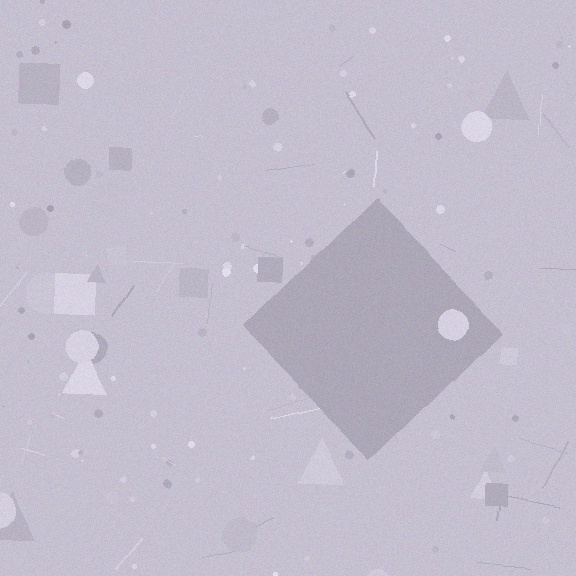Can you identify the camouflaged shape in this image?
The camouflaged shape is a diamond.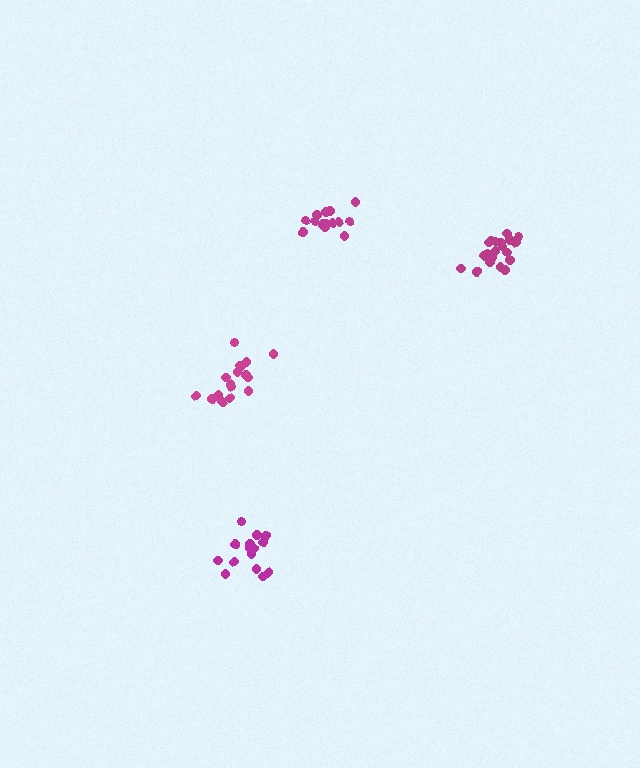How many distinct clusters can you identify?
There are 4 distinct clusters.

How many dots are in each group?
Group 1: 15 dots, Group 2: 15 dots, Group 3: 20 dots, Group 4: 16 dots (66 total).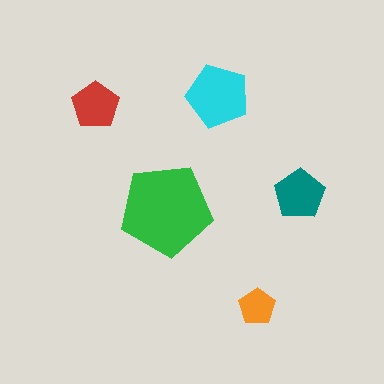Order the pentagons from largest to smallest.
the green one, the cyan one, the teal one, the red one, the orange one.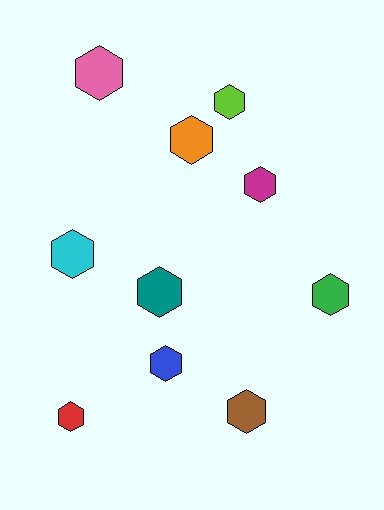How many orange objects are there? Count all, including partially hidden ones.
There is 1 orange object.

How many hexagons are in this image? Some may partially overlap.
There are 10 hexagons.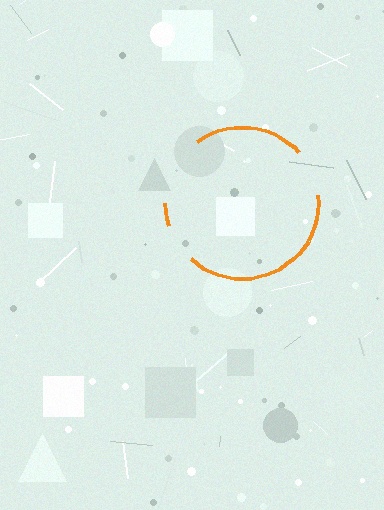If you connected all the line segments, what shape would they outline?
They would outline a circle.